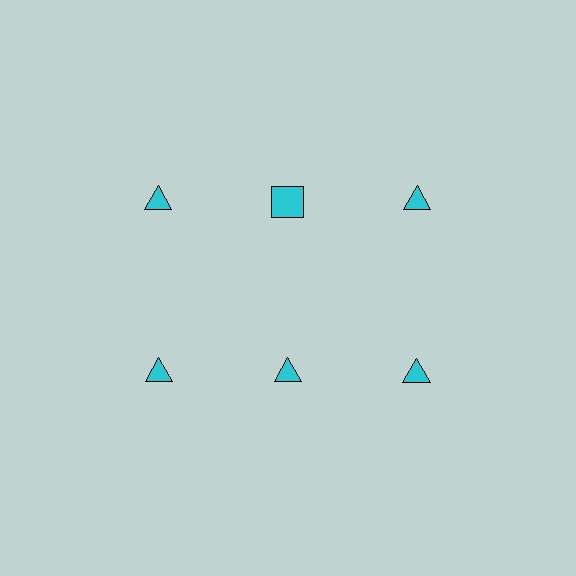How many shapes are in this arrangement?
There are 6 shapes arranged in a grid pattern.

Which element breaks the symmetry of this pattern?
The cyan square in the top row, second from left column breaks the symmetry. All other shapes are cyan triangles.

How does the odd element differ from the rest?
It has a different shape: square instead of triangle.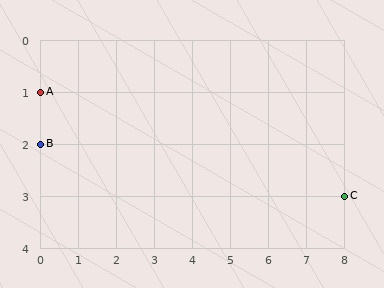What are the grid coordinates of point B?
Point B is at grid coordinates (0, 2).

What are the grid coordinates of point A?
Point A is at grid coordinates (0, 1).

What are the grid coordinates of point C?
Point C is at grid coordinates (8, 3).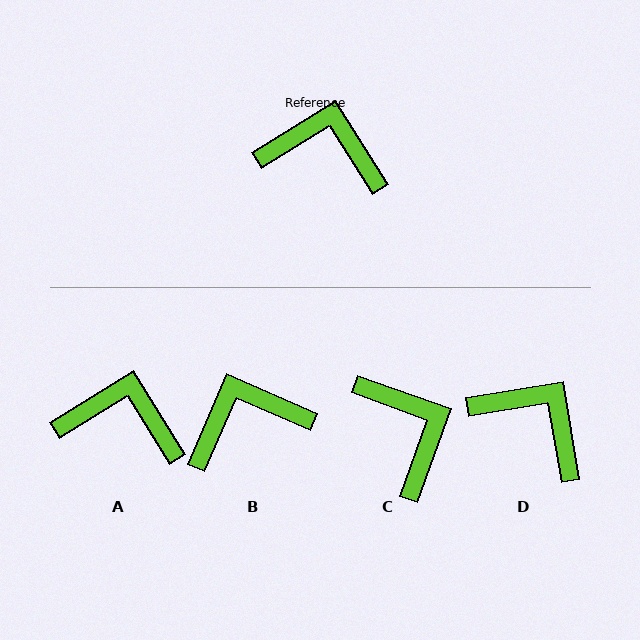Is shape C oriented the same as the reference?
No, it is off by about 52 degrees.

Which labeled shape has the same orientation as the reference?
A.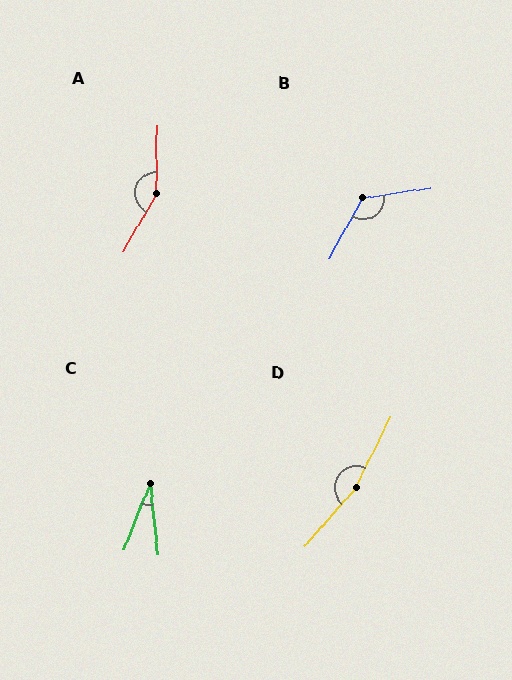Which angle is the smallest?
C, at approximately 28 degrees.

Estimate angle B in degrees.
Approximately 127 degrees.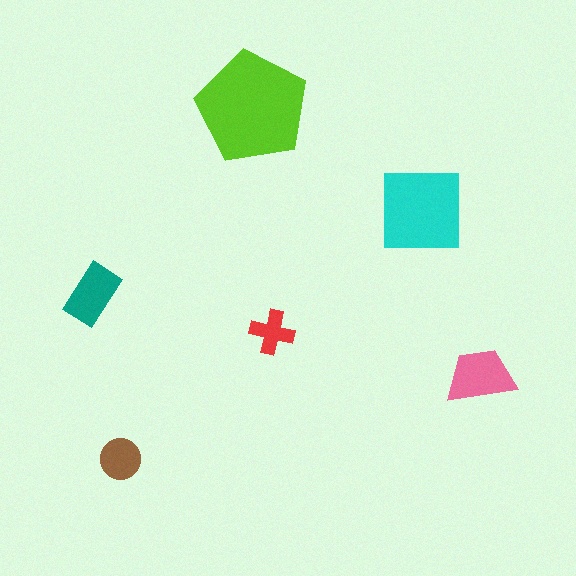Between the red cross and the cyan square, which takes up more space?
The cyan square.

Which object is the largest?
The lime pentagon.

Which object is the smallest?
The red cross.